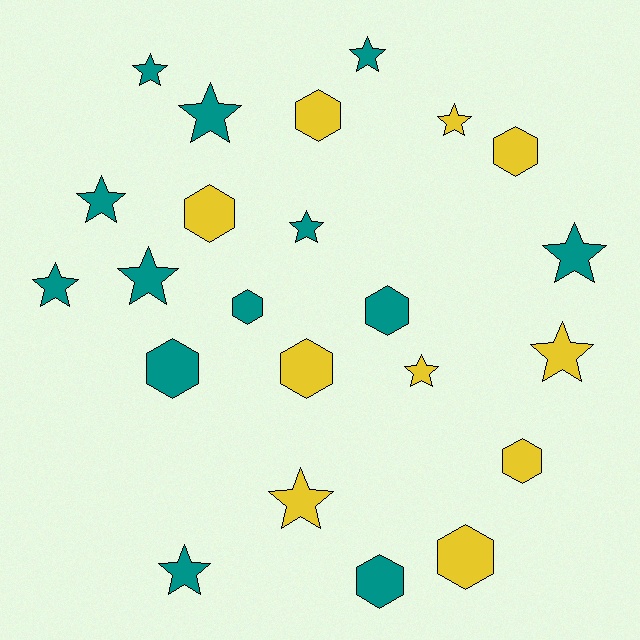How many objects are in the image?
There are 23 objects.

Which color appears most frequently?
Teal, with 13 objects.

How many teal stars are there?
There are 9 teal stars.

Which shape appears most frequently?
Star, with 13 objects.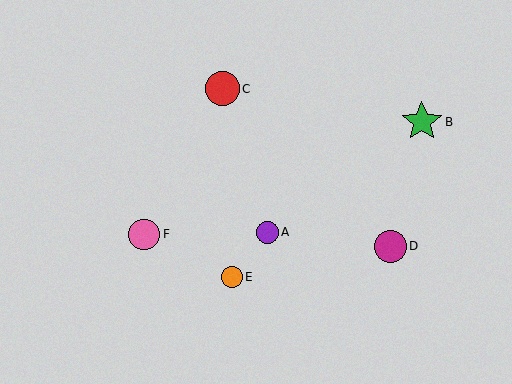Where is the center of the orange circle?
The center of the orange circle is at (232, 277).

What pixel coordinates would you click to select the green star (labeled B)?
Click at (422, 122) to select the green star B.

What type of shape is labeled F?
Shape F is a pink circle.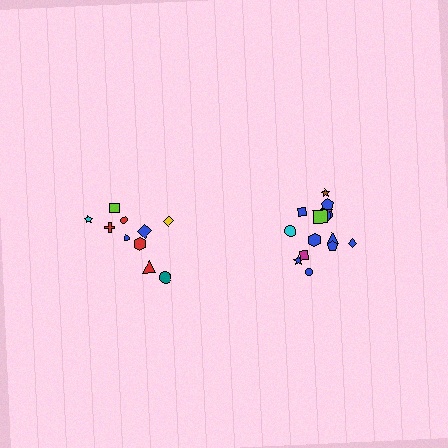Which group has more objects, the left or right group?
The right group.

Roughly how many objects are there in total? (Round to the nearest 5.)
Roughly 25 objects in total.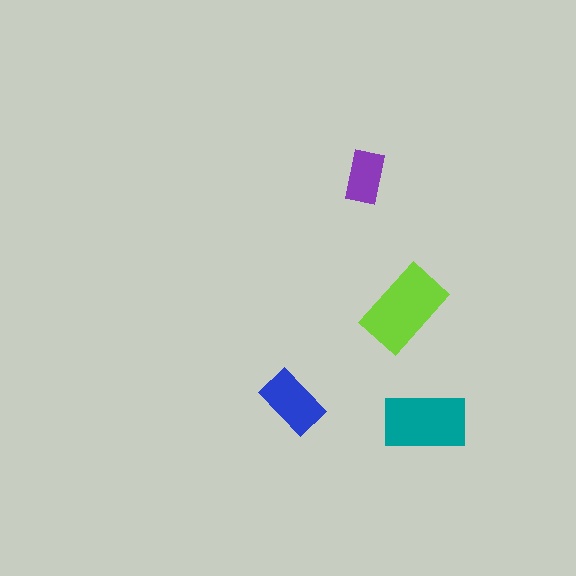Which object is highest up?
The purple rectangle is topmost.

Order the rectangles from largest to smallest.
the lime one, the teal one, the blue one, the purple one.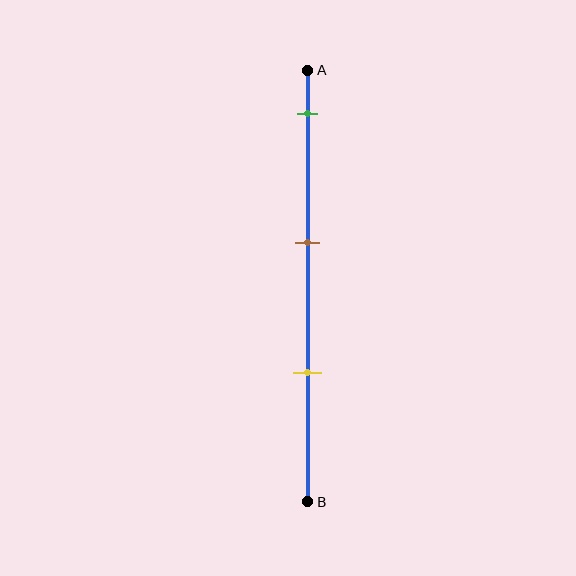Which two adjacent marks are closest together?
The brown and yellow marks are the closest adjacent pair.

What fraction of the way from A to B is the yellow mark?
The yellow mark is approximately 70% (0.7) of the way from A to B.